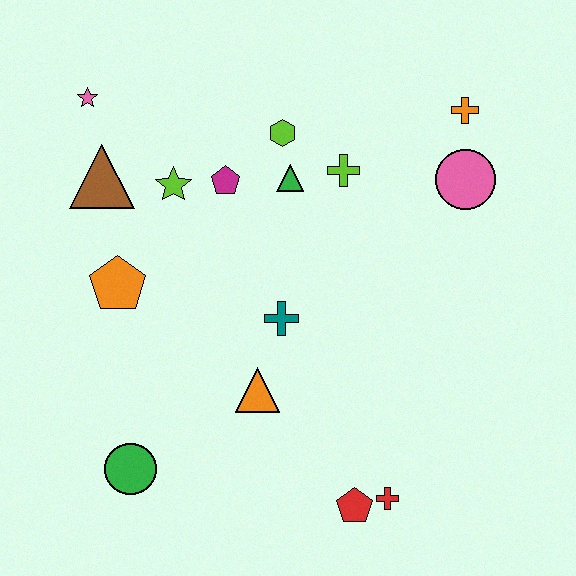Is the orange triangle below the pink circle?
Yes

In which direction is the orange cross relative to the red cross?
The orange cross is above the red cross.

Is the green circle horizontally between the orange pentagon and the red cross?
Yes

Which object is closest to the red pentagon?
The red cross is closest to the red pentagon.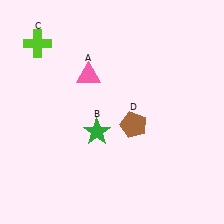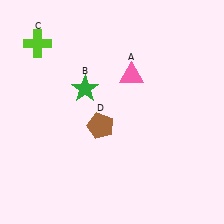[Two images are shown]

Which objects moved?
The objects that moved are: the pink triangle (A), the green star (B), the brown pentagon (D).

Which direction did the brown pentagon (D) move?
The brown pentagon (D) moved left.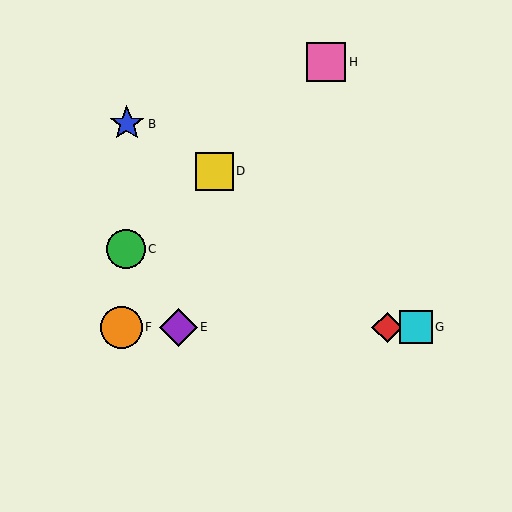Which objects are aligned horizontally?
Objects A, E, F, G are aligned horizontally.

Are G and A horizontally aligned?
Yes, both are at y≈327.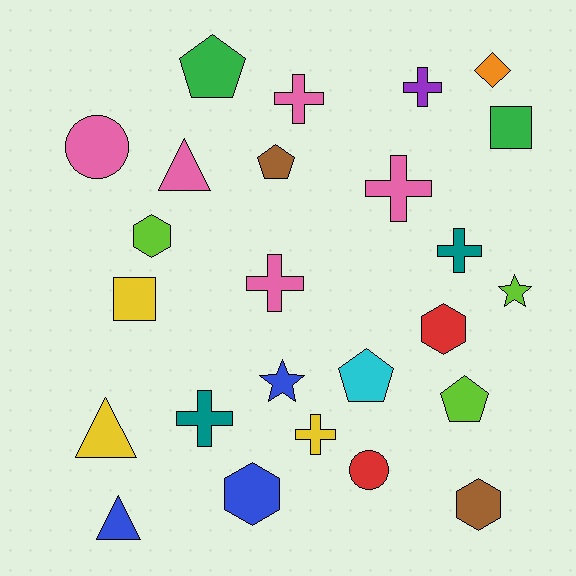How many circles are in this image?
There are 2 circles.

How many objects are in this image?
There are 25 objects.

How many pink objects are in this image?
There are 5 pink objects.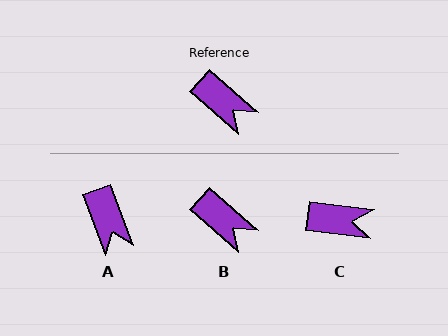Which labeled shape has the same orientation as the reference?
B.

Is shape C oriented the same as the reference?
No, it is off by about 34 degrees.